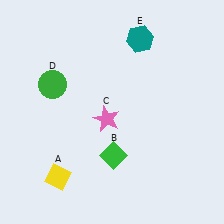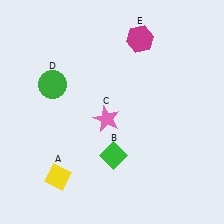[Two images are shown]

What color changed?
The hexagon (E) changed from teal in Image 1 to magenta in Image 2.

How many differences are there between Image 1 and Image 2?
There is 1 difference between the two images.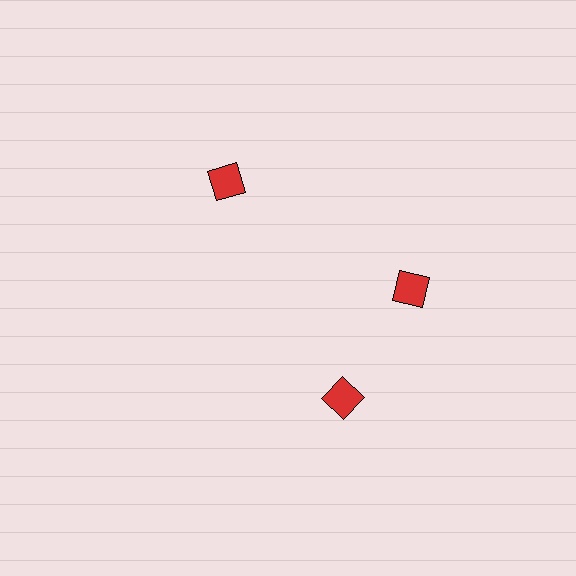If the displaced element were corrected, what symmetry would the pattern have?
It would have 3-fold rotational symmetry — the pattern would map onto itself every 120 degrees.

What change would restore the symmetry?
The symmetry would be restored by rotating it back into even spacing with its neighbors so that all 3 diamonds sit at equal angles and equal distance from the center.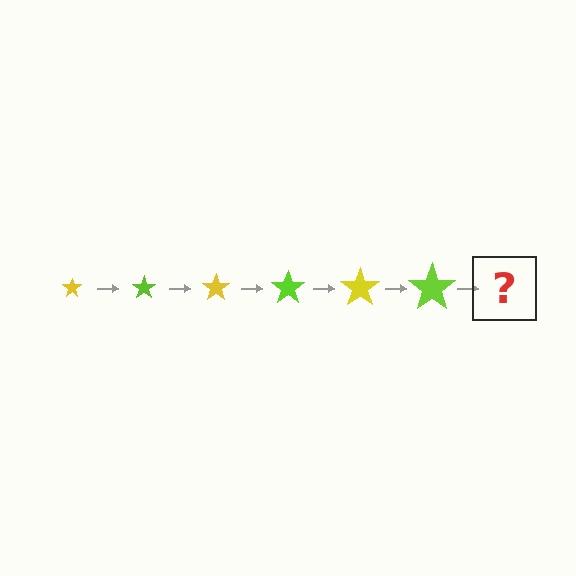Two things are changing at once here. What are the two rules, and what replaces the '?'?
The two rules are that the star grows larger each step and the color cycles through yellow and lime. The '?' should be a yellow star, larger than the previous one.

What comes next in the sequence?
The next element should be a yellow star, larger than the previous one.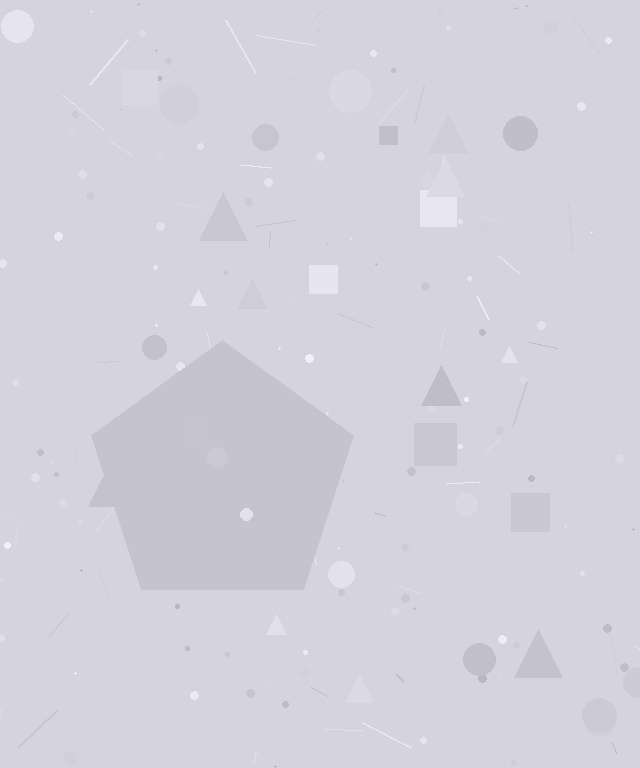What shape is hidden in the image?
A pentagon is hidden in the image.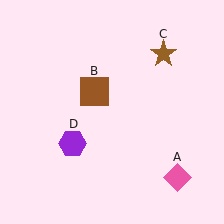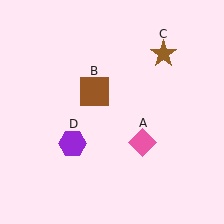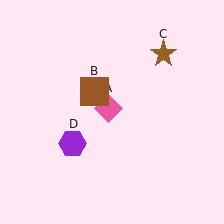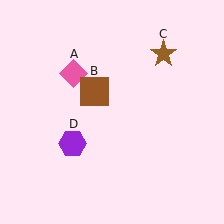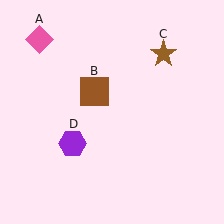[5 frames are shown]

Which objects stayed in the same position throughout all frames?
Brown square (object B) and brown star (object C) and purple hexagon (object D) remained stationary.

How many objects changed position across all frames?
1 object changed position: pink diamond (object A).